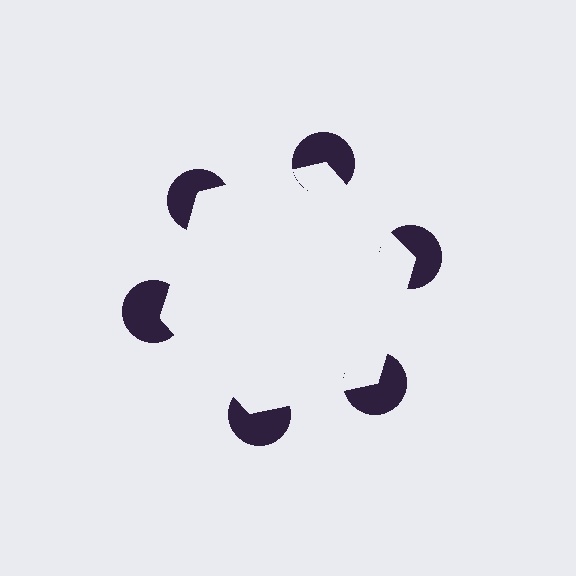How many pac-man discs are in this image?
There are 6 — one at each vertex of the illusory hexagon.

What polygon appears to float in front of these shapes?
An illusory hexagon — its edges are inferred from the aligned wedge cuts in the pac-man discs, not physically drawn.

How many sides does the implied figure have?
6 sides.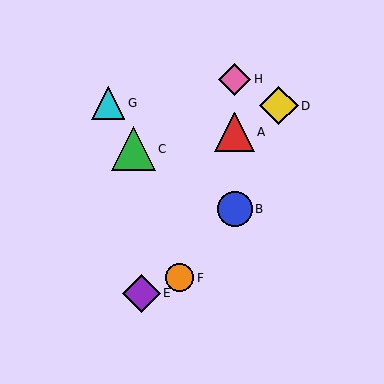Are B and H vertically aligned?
Yes, both are at x≈235.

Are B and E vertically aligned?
No, B is at x≈235 and E is at x≈141.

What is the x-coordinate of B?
Object B is at x≈235.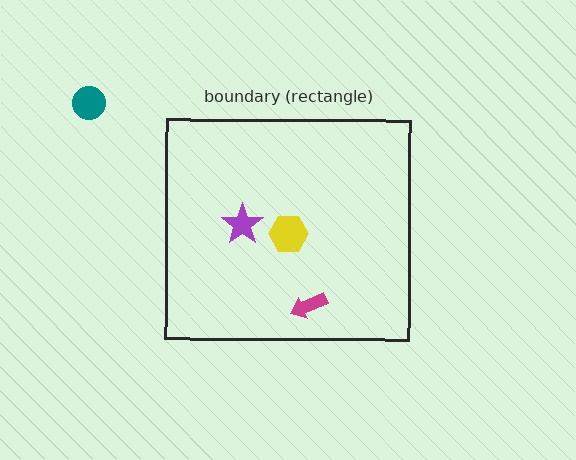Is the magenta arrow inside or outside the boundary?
Inside.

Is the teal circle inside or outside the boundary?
Outside.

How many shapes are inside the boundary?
3 inside, 1 outside.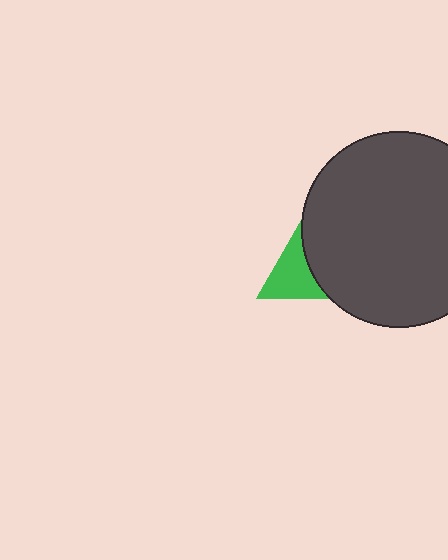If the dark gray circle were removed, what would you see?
You would see the complete green triangle.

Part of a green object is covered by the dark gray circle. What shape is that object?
It is a triangle.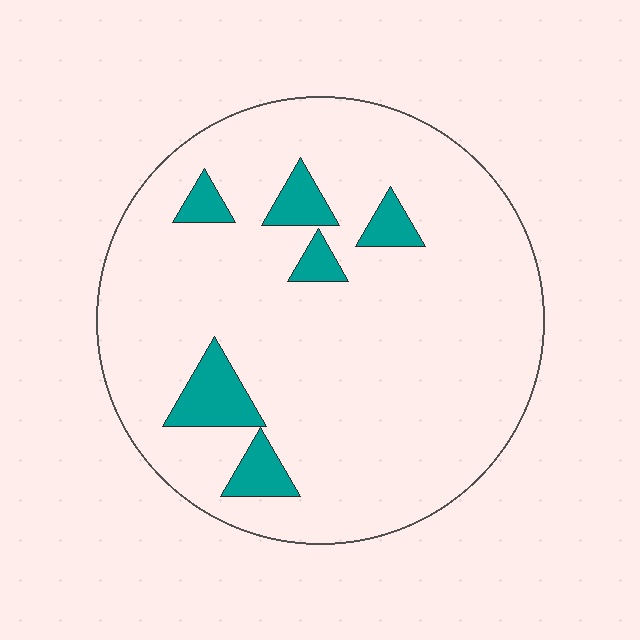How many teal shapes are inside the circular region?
6.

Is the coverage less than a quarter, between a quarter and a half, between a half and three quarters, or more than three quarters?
Less than a quarter.